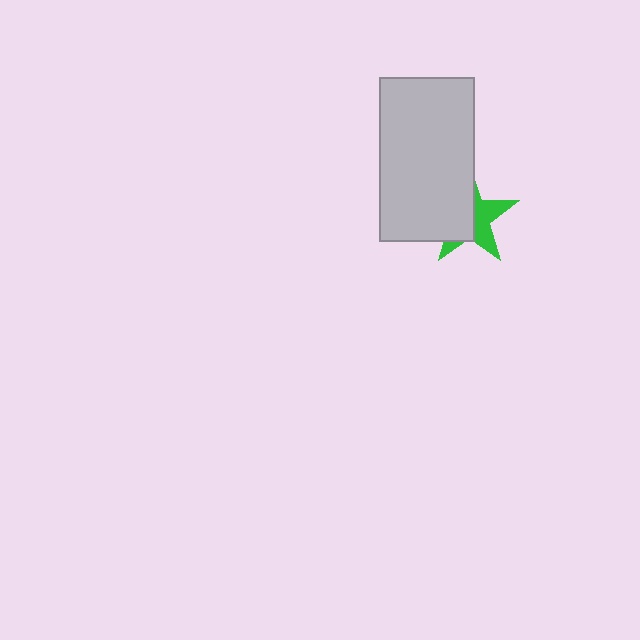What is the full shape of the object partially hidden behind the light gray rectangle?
The partially hidden object is a green star.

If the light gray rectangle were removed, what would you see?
You would see the complete green star.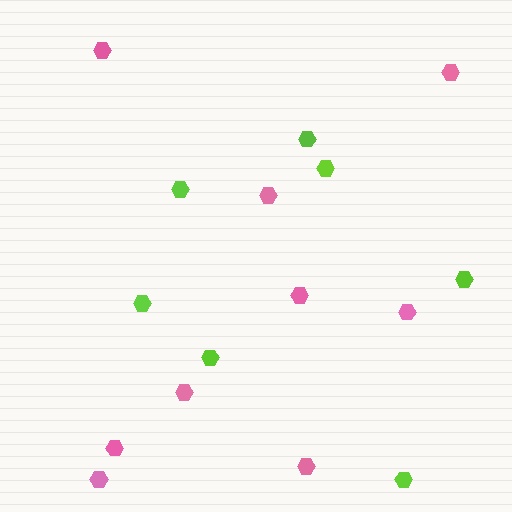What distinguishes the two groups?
There are 2 groups: one group of pink hexagons (9) and one group of lime hexagons (7).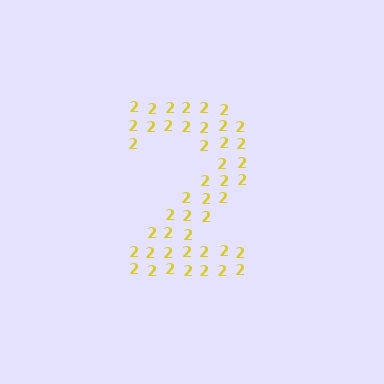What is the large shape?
The large shape is the digit 2.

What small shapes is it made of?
It is made of small digit 2's.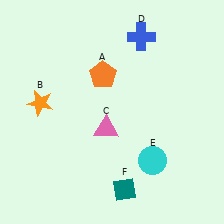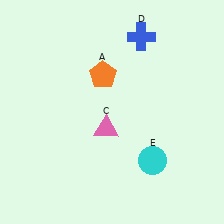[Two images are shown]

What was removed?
The teal diamond (F), the orange star (B) were removed in Image 2.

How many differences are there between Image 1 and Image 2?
There are 2 differences between the two images.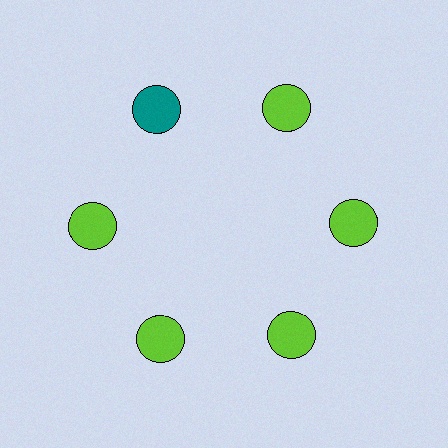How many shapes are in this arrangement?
There are 6 shapes arranged in a ring pattern.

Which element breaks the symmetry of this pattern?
The teal circle at roughly the 11 o'clock position breaks the symmetry. All other shapes are lime circles.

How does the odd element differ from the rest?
It has a different color: teal instead of lime.